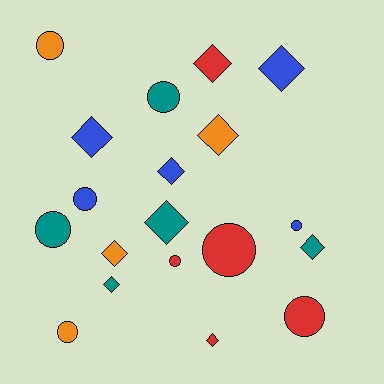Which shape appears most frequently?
Diamond, with 10 objects.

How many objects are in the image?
There are 19 objects.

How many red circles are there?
There are 3 red circles.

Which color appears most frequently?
Red, with 5 objects.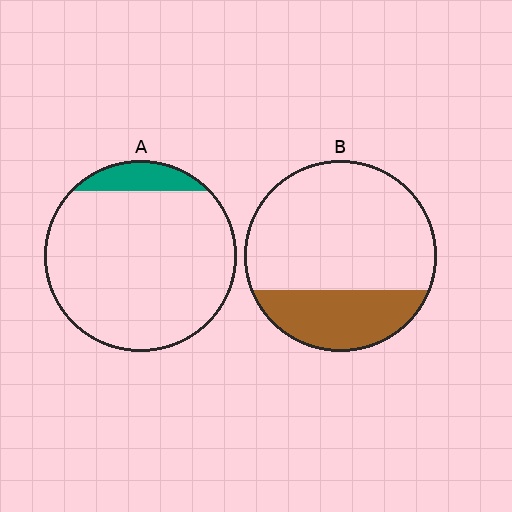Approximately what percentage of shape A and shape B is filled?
A is approximately 10% and B is approximately 30%.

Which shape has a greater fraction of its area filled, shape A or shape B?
Shape B.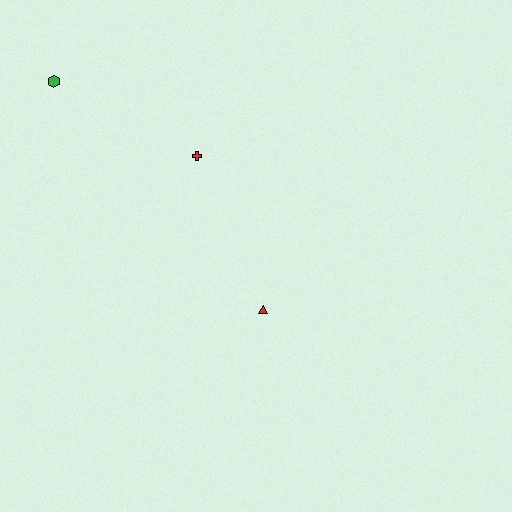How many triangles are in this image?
There is 1 triangle.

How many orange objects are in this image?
There are no orange objects.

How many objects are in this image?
There are 3 objects.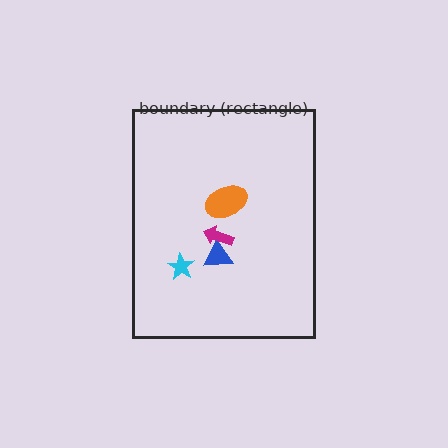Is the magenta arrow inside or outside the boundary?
Inside.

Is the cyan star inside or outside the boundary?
Inside.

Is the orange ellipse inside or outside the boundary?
Inside.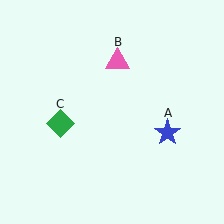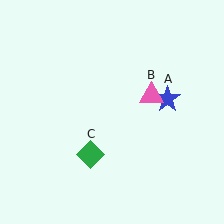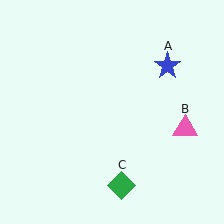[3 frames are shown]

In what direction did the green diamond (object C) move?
The green diamond (object C) moved down and to the right.